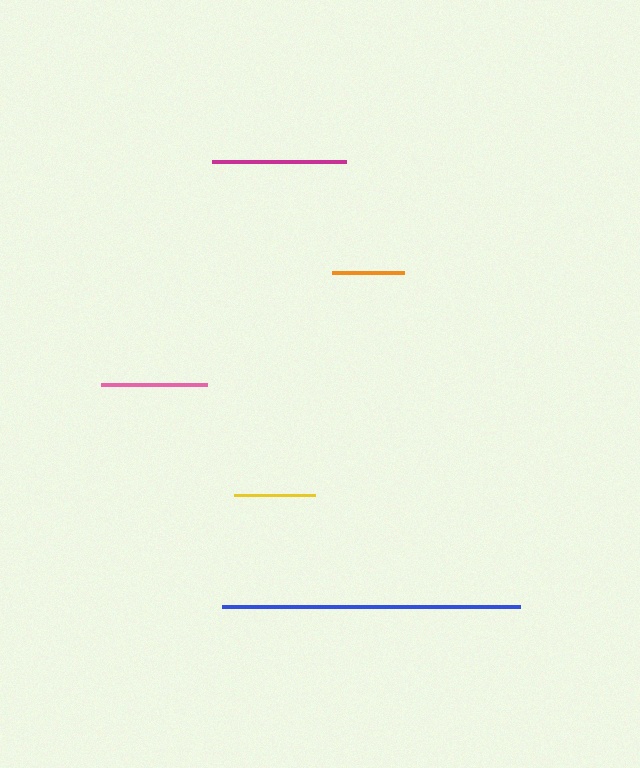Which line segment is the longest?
The blue line is the longest at approximately 298 pixels.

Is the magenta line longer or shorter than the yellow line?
The magenta line is longer than the yellow line.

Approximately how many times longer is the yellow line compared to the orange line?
The yellow line is approximately 1.1 times the length of the orange line.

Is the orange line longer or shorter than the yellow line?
The yellow line is longer than the orange line.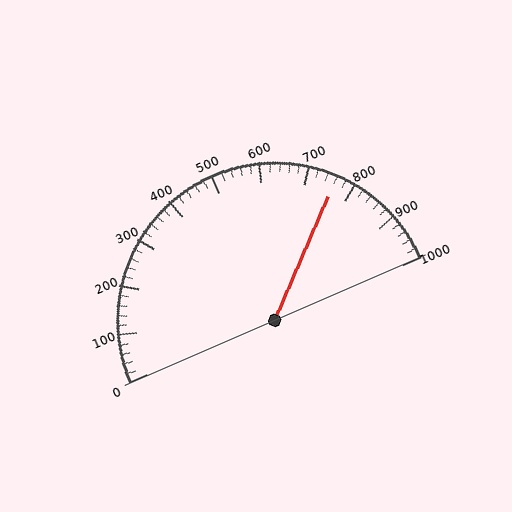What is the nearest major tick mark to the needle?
The nearest major tick mark is 800.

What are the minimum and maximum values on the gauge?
The gauge ranges from 0 to 1000.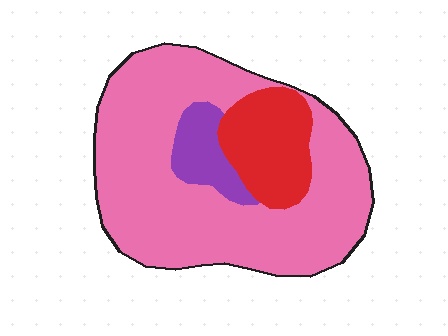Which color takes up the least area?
Purple, at roughly 10%.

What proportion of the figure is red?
Red covers about 15% of the figure.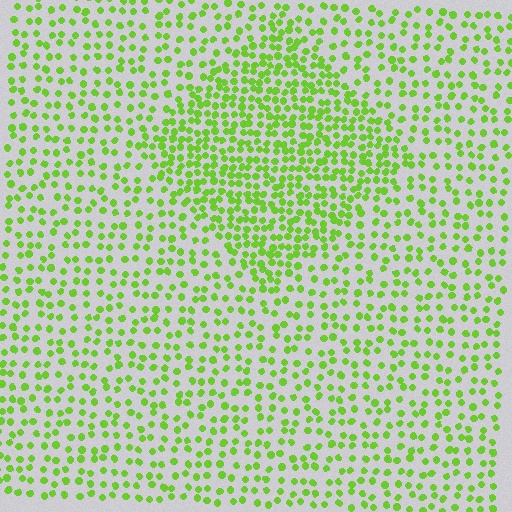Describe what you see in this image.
The image contains small lime elements arranged at two different densities. A diamond-shaped region is visible where the elements are more densely packed than the surrounding area.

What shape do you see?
I see a diamond.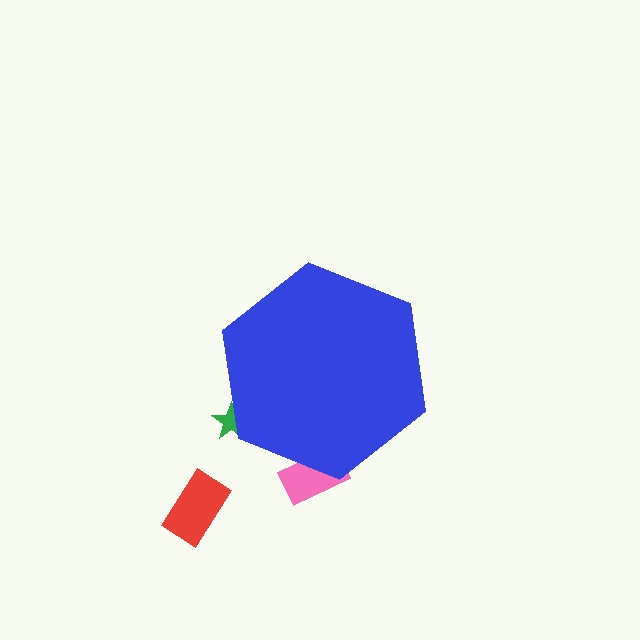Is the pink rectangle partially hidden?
Yes, the pink rectangle is partially hidden behind the blue hexagon.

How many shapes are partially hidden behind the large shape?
2 shapes are partially hidden.